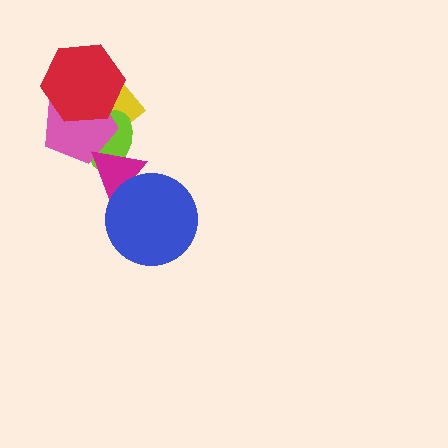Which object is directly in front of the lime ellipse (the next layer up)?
The pink pentagon is directly in front of the lime ellipse.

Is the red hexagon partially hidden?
No, no other shape covers it.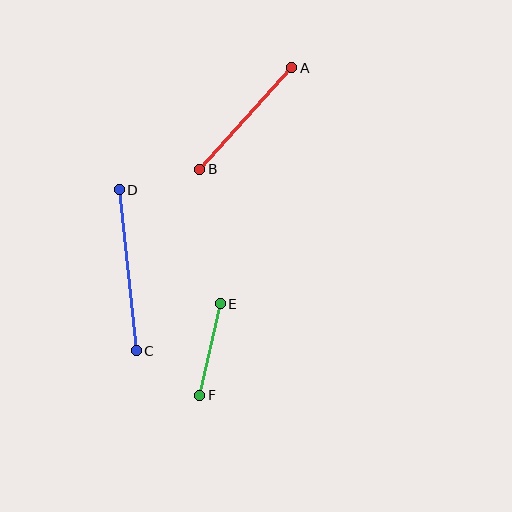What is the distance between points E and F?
The distance is approximately 94 pixels.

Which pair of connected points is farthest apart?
Points C and D are farthest apart.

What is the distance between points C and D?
The distance is approximately 162 pixels.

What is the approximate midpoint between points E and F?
The midpoint is at approximately (210, 349) pixels.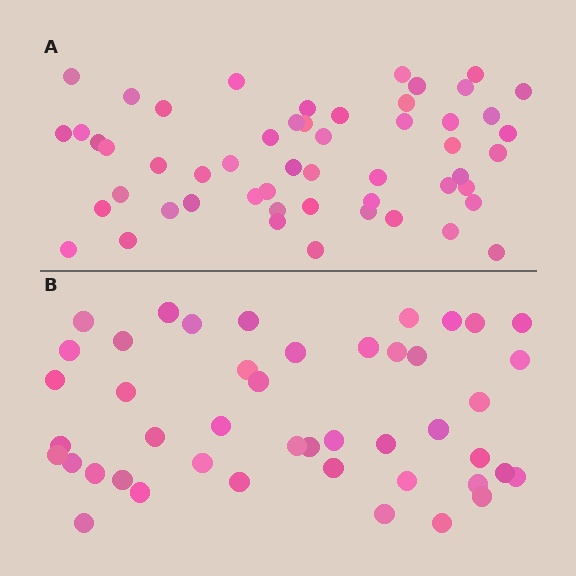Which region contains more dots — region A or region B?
Region A (the top region) has more dots.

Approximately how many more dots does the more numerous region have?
Region A has roughly 8 or so more dots than region B.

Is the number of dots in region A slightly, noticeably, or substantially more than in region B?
Region A has only slightly more — the two regions are fairly close. The ratio is roughly 1.2 to 1.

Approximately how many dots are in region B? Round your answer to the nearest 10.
About 40 dots. (The exact count is 45, which rounds to 40.)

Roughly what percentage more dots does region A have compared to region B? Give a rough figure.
About 20% more.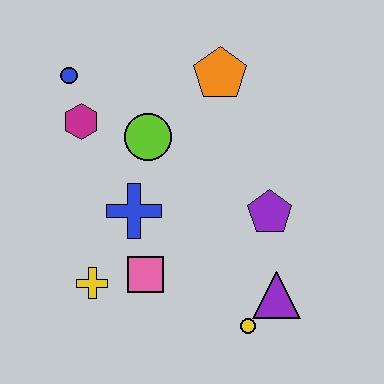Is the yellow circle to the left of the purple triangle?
Yes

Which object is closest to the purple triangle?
The yellow circle is closest to the purple triangle.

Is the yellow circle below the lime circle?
Yes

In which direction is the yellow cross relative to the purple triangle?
The yellow cross is to the left of the purple triangle.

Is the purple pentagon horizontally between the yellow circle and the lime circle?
No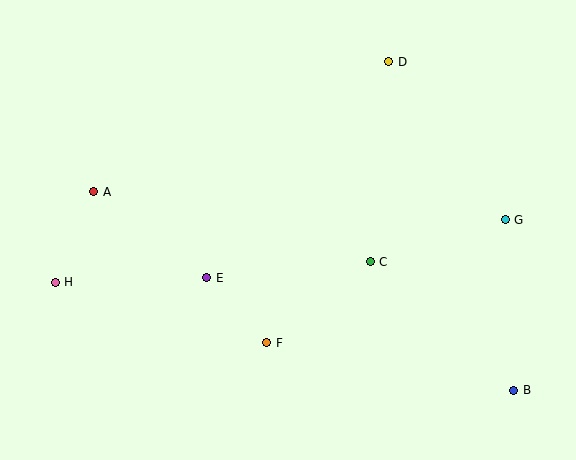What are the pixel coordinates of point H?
Point H is at (55, 282).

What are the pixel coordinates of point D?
Point D is at (389, 62).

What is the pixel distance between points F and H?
The distance between F and H is 220 pixels.